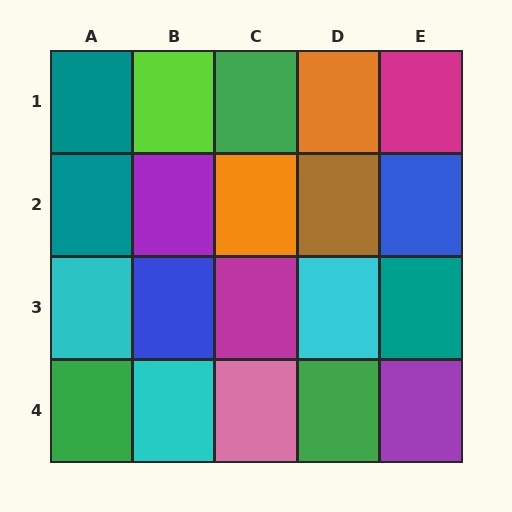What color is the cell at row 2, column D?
Brown.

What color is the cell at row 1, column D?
Orange.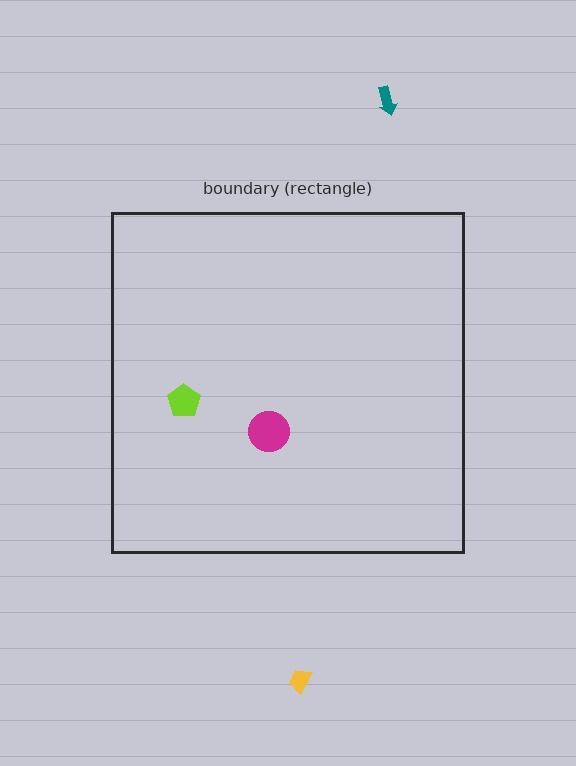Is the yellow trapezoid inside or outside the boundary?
Outside.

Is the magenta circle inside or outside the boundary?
Inside.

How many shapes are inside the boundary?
2 inside, 2 outside.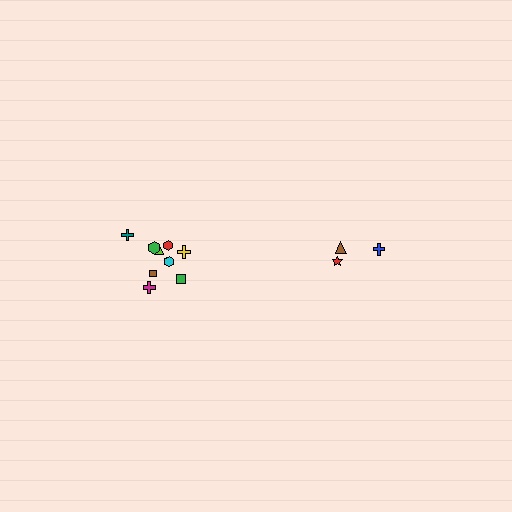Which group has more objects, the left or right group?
The left group.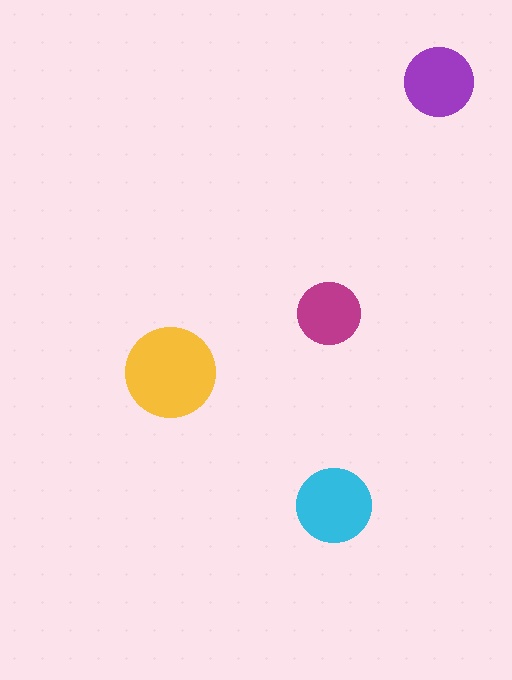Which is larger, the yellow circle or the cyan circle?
The yellow one.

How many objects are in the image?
There are 4 objects in the image.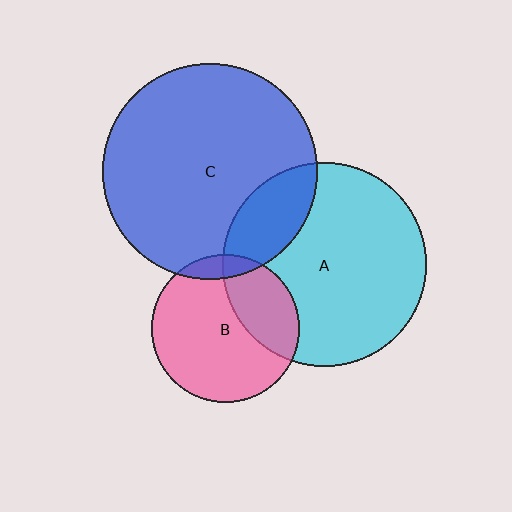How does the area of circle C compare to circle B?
Approximately 2.1 times.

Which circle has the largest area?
Circle C (blue).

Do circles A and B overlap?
Yes.